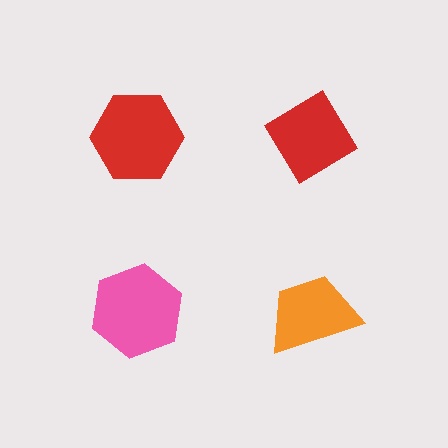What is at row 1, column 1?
A red hexagon.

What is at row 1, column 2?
A red diamond.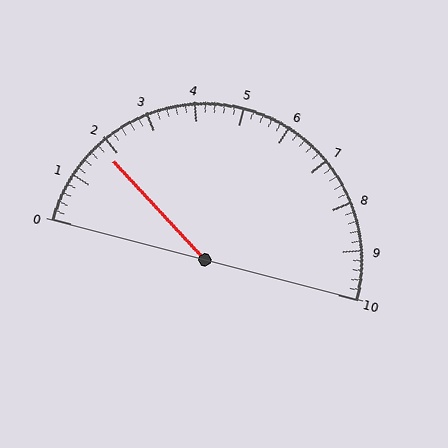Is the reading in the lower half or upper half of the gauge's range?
The reading is in the lower half of the range (0 to 10).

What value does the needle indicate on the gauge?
The needle indicates approximately 1.8.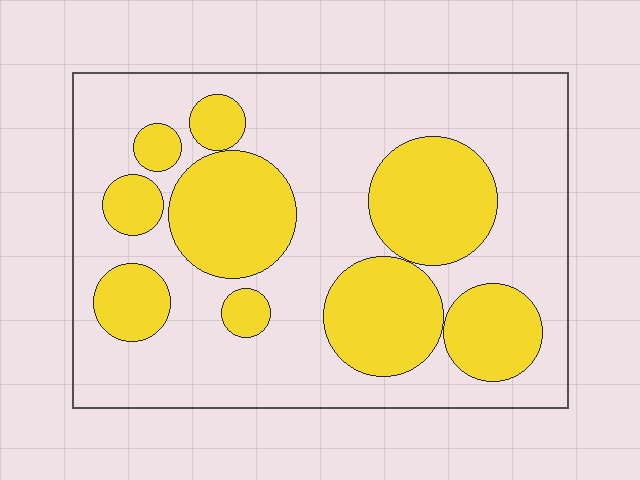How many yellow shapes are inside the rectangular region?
9.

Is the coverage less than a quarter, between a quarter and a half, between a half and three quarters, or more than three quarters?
Between a quarter and a half.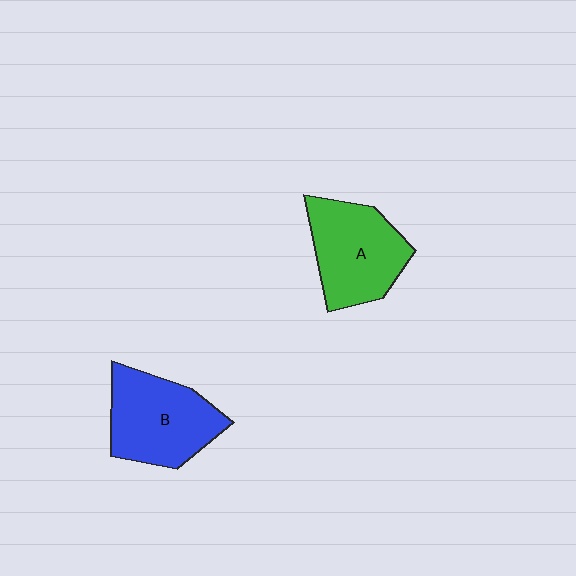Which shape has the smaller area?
Shape A (green).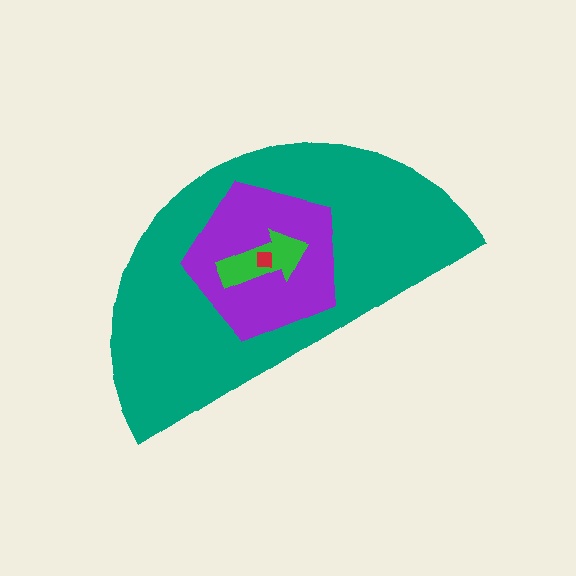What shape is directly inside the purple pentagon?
The green arrow.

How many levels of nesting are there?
4.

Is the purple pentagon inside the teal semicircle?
Yes.